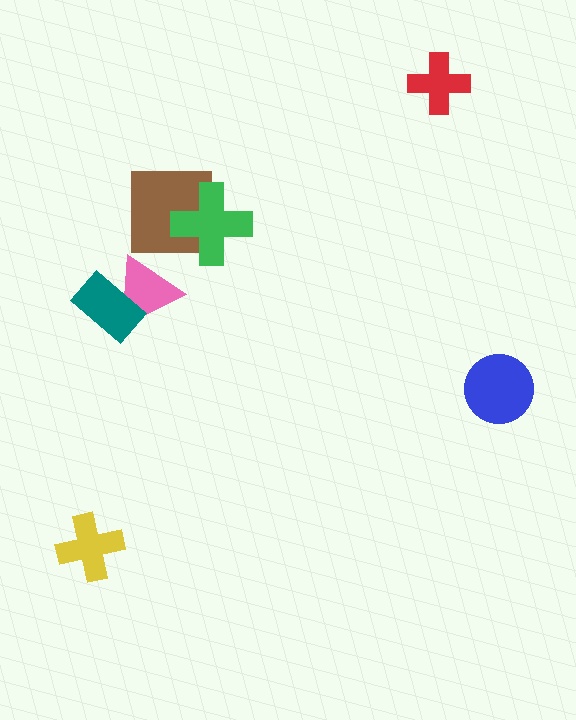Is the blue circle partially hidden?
No, no other shape covers it.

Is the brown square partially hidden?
Yes, it is partially covered by another shape.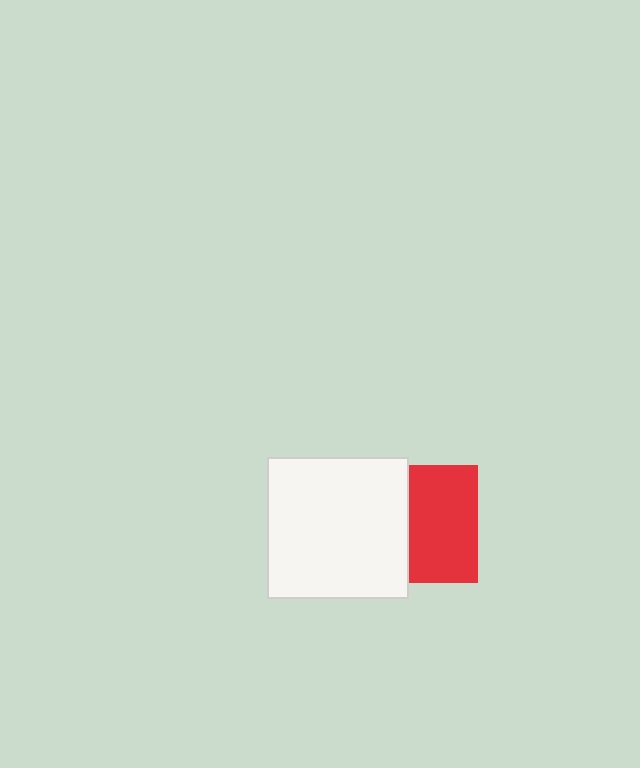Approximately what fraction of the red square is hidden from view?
Roughly 42% of the red square is hidden behind the white square.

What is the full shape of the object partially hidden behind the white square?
The partially hidden object is a red square.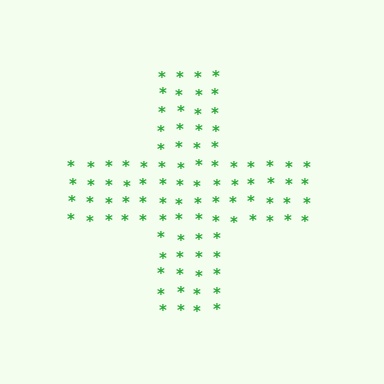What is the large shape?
The large shape is a cross.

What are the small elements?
The small elements are asterisks.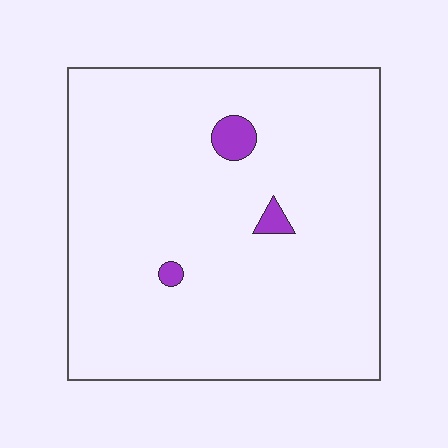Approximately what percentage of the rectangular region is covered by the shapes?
Approximately 5%.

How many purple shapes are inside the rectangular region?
3.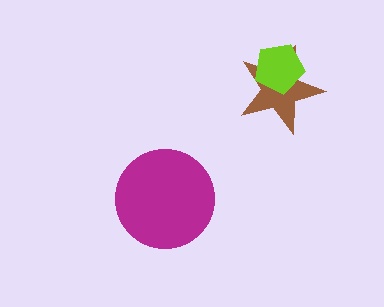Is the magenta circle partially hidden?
No, no other shape covers it.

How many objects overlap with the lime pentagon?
1 object overlaps with the lime pentagon.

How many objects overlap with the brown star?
1 object overlaps with the brown star.